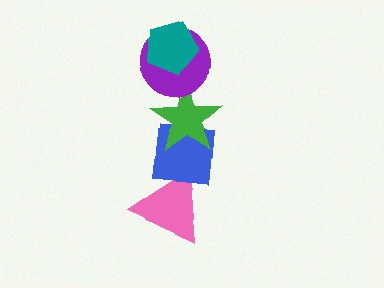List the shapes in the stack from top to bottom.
From top to bottom: the teal pentagon, the purple circle, the green star, the blue square, the pink triangle.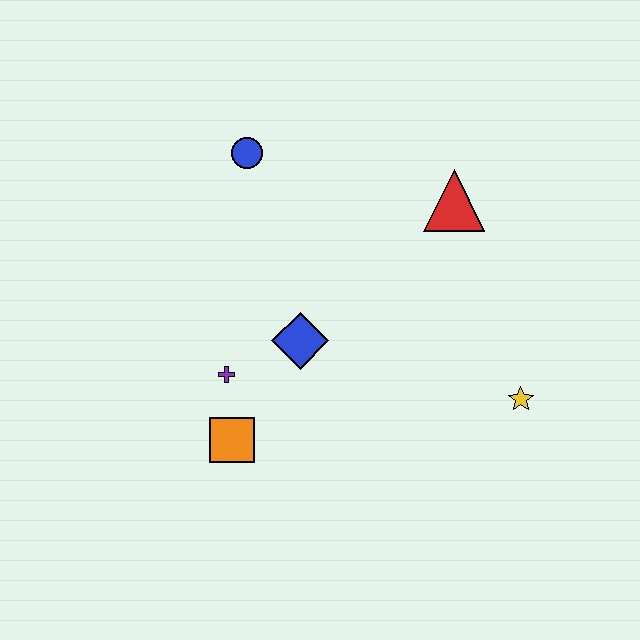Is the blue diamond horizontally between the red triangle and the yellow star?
No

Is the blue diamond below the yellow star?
No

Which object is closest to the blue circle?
The blue diamond is closest to the blue circle.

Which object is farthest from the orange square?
The red triangle is farthest from the orange square.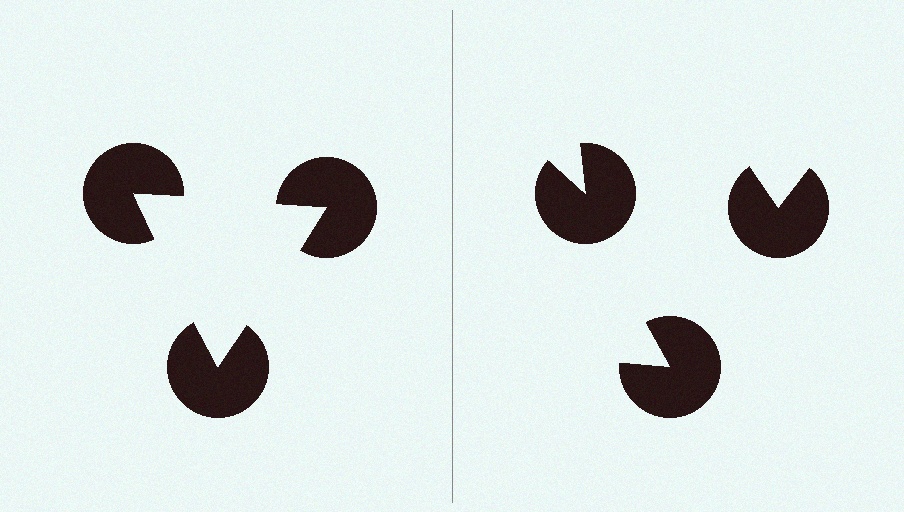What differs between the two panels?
The pac-man discs are positioned identically on both sides; only the wedge orientations differ. On the left they align to a triangle; on the right they are misaligned.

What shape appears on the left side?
An illusory triangle.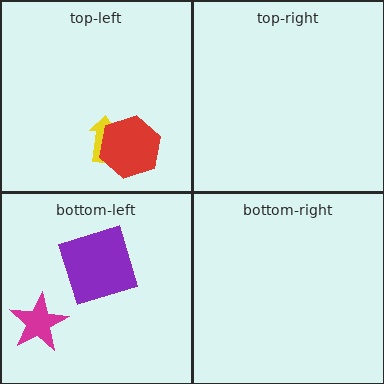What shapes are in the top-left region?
The yellow arrow, the red hexagon.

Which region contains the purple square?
The bottom-left region.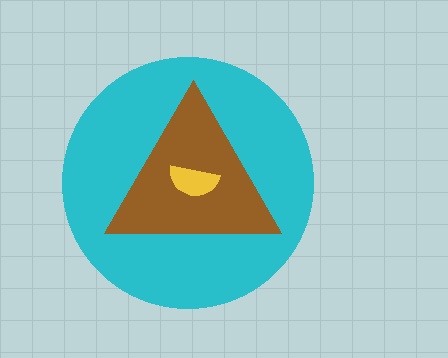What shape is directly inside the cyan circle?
The brown triangle.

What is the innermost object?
The yellow semicircle.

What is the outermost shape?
The cyan circle.